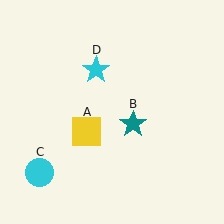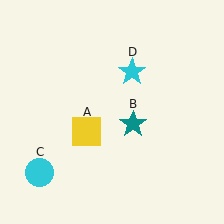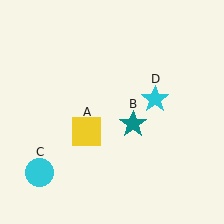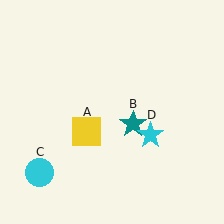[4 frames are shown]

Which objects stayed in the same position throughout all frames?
Yellow square (object A) and teal star (object B) and cyan circle (object C) remained stationary.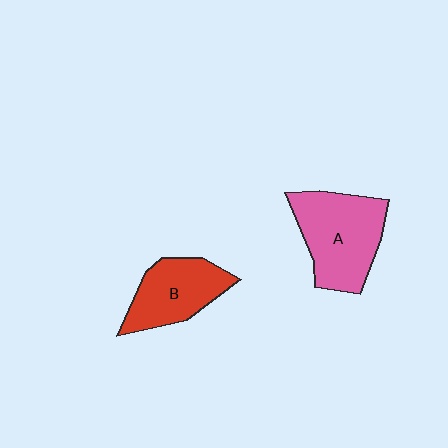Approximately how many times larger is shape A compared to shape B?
Approximately 1.3 times.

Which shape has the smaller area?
Shape B (red).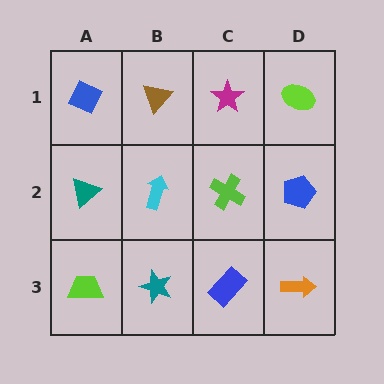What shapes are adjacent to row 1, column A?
A teal triangle (row 2, column A), a brown triangle (row 1, column B).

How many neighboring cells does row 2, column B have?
4.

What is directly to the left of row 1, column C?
A brown triangle.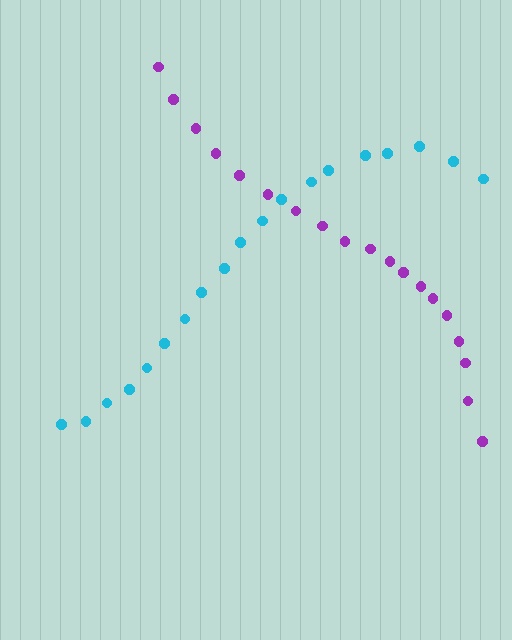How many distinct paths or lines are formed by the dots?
There are 2 distinct paths.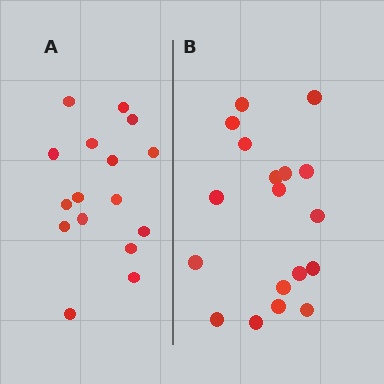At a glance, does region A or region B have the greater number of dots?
Region B (the right region) has more dots.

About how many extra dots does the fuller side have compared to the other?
Region B has just a few more — roughly 2 or 3 more dots than region A.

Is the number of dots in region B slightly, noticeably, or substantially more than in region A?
Region B has only slightly more — the two regions are fairly close. The ratio is roughly 1.1 to 1.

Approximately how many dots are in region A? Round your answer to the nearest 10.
About 20 dots. (The exact count is 16, which rounds to 20.)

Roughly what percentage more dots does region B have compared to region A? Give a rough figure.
About 10% more.